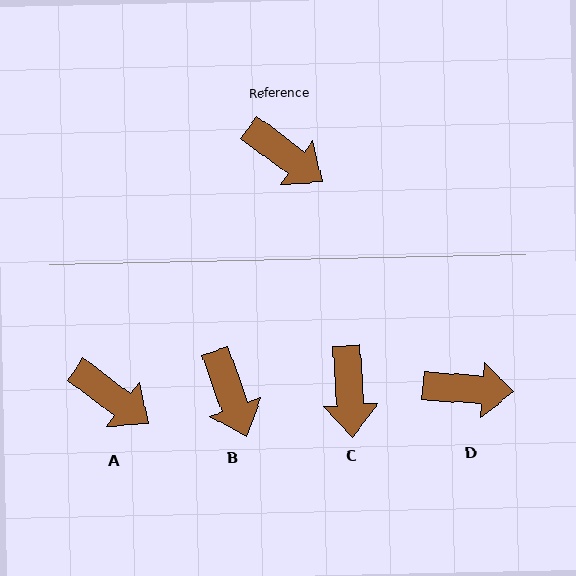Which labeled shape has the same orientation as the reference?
A.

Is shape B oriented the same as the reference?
No, it is off by about 33 degrees.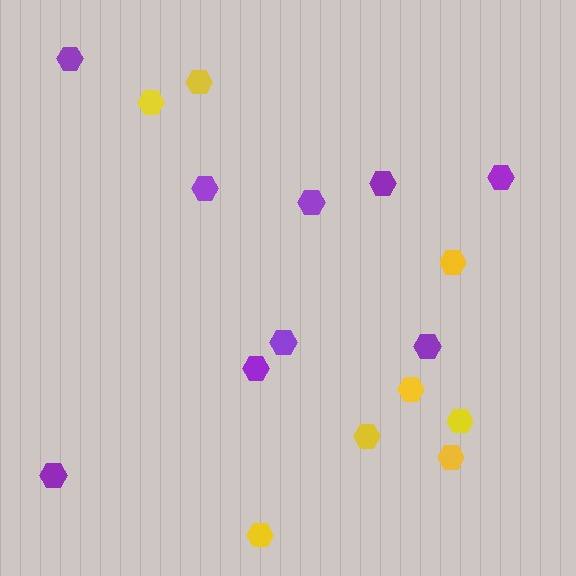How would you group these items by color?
There are 2 groups: one group of yellow hexagons (8) and one group of purple hexagons (9).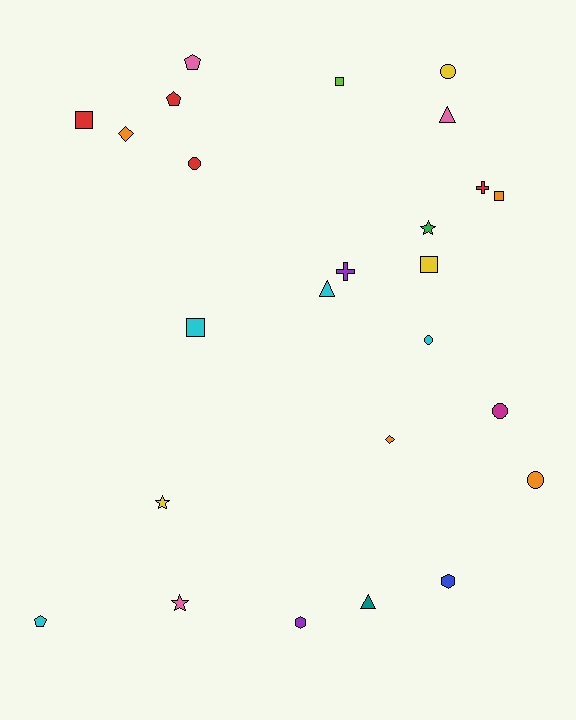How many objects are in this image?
There are 25 objects.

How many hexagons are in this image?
There are 2 hexagons.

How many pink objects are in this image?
There are 3 pink objects.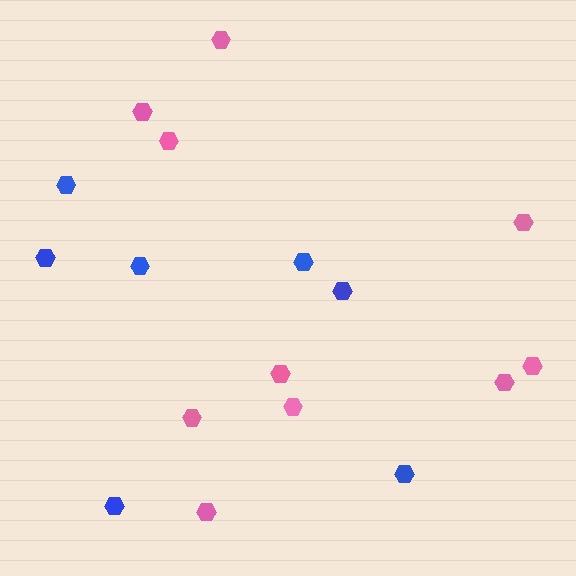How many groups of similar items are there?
There are 2 groups: one group of pink hexagons (10) and one group of blue hexagons (7).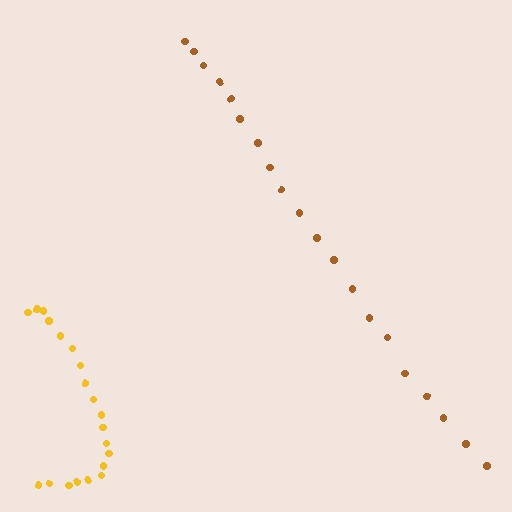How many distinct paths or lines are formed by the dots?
There are 2 distinct paths.